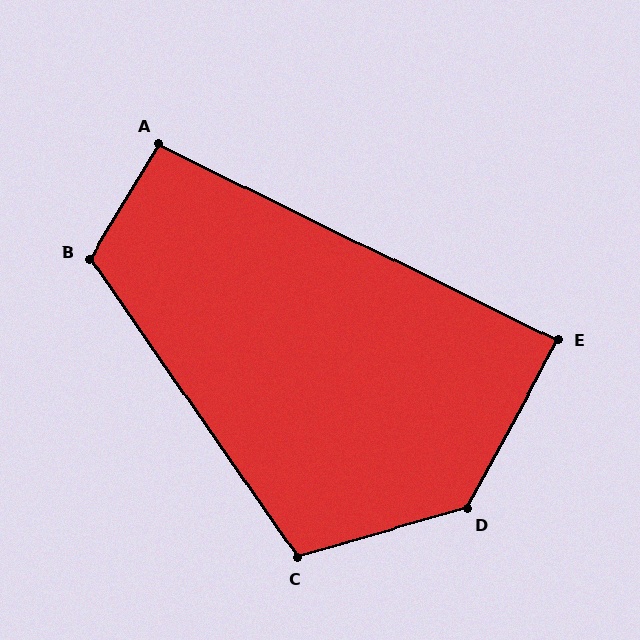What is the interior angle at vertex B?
Approximately 114 degrees (obtuse).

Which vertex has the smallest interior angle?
E, at approximately 88 degrees.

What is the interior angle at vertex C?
Approximately 109 degrees (obtuse).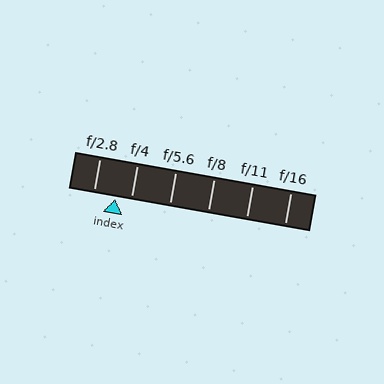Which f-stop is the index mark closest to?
The index mark is closest to f/4.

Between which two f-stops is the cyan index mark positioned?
The index mark is between f/2.8 and f/4.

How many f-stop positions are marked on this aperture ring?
There are 6 f-stop positions marked.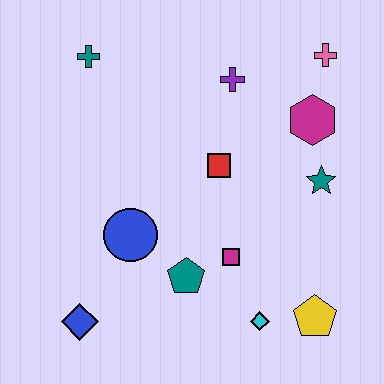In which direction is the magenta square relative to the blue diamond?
The magenta square is to the right of the blue diamond.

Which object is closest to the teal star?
The magenta hexagon is closest to the teal star.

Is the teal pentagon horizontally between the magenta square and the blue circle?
Yes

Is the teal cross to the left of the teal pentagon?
Yes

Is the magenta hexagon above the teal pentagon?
Yes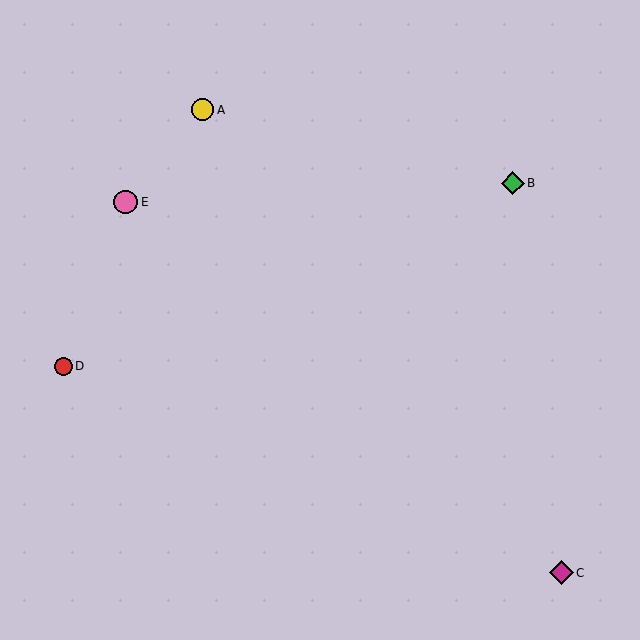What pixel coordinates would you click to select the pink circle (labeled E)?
Click at (126, 202) to select the pink circle E.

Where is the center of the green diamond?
The center of the green diamond is at (513, 183).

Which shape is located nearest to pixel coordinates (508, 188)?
The green diamond (labeled B) at (513, 183) is nearest to that location.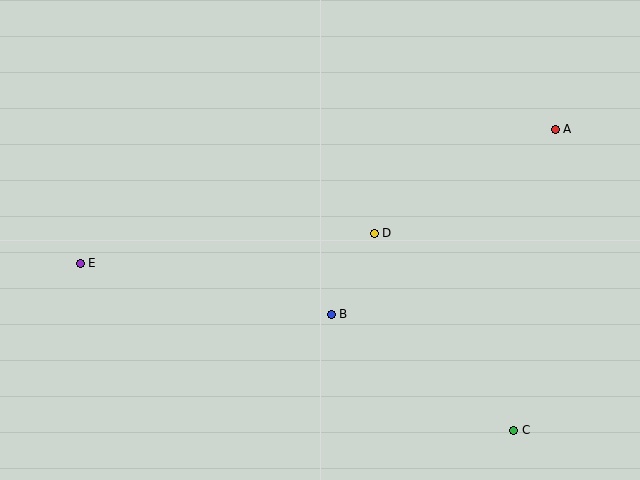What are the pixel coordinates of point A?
Point A is at (555, 129).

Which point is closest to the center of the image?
Point D at (374, 233) is closest to the center.